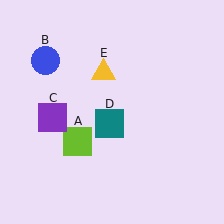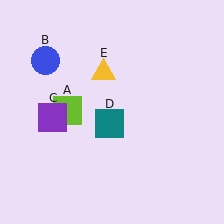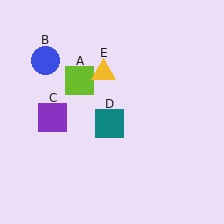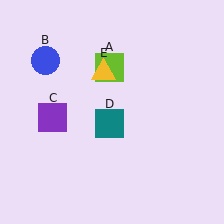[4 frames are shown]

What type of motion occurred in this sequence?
The lime square (object A) rotated clockwise around the center of the scene.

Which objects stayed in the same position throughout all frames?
Blue circle (object B) and purple square (object C) and teal square (object D) and yellow triangle (object E) remained stationary.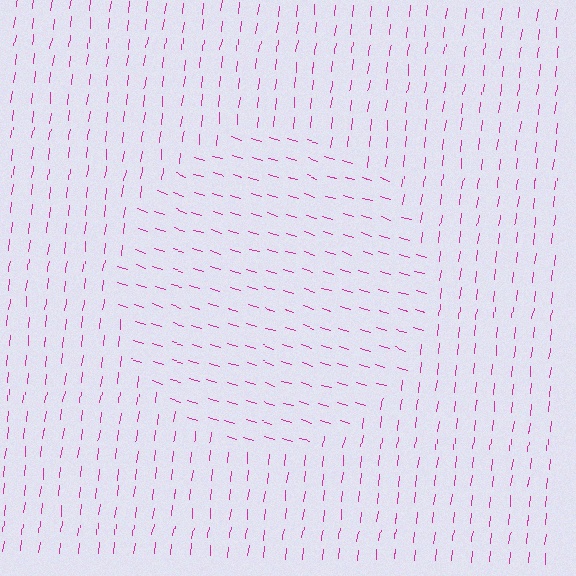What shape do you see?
I see a circle.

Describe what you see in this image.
The image is filled with small magenta line segments. A circle region in the image has lines oriented differently from the surrounding lines, creating a visible texture boundary.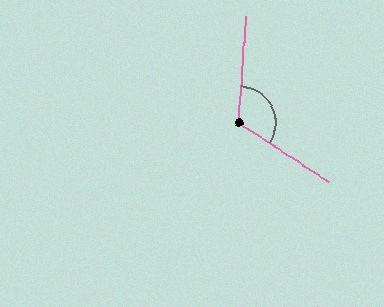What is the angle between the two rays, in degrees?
Approximately 119 degrees.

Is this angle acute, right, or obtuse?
It is obtuse.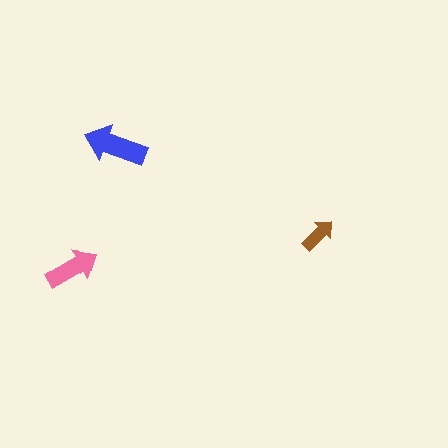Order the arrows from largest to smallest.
the blue one, the pink one, the brown one.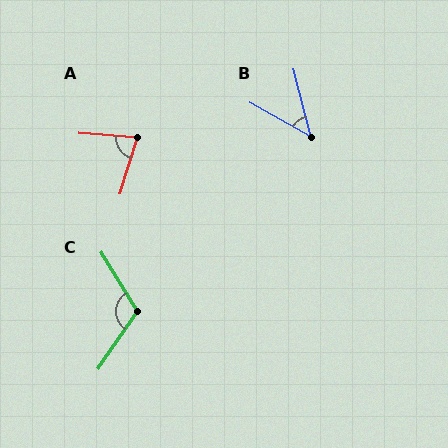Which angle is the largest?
C, at approximately 114 degrees.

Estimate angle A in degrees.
Approximately 78 degrees.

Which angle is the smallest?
B, at approximately 46 degrees.